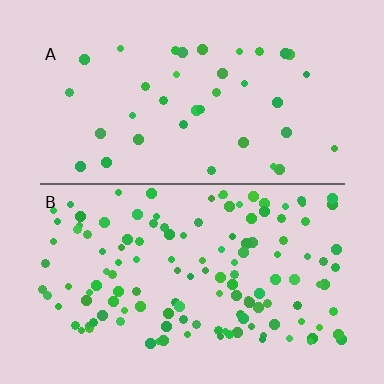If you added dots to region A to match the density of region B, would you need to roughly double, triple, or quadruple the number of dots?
Approximately triple.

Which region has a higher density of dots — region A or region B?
B (the bottom).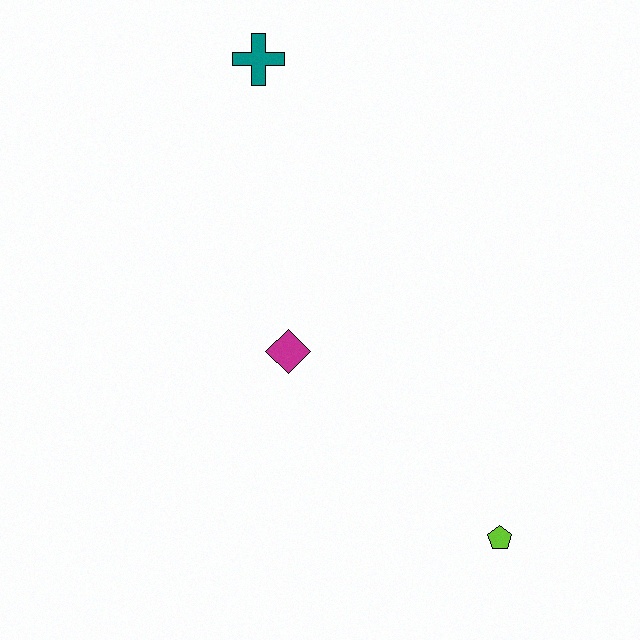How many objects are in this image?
There are 3 objects.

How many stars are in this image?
There are no stars.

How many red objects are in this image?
There are no red objects.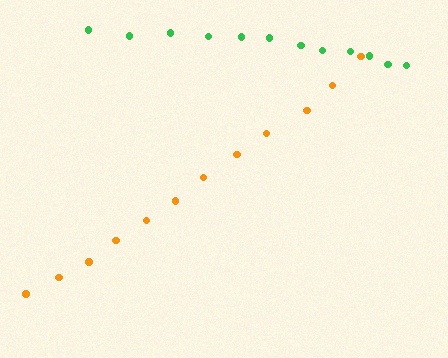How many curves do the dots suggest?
There are 2 distinct paths.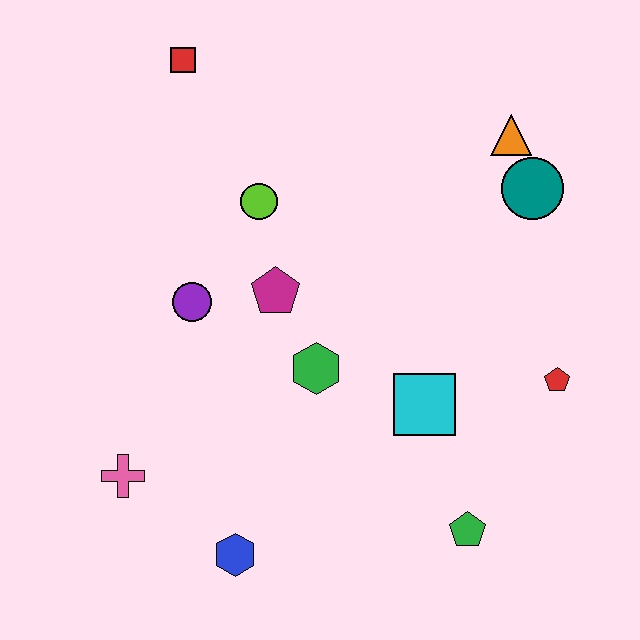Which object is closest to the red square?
The lime circle is closest to the red square.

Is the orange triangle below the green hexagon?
No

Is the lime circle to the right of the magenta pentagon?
No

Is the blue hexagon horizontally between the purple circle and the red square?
No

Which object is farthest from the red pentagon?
The red square is farthest from the red pentagon.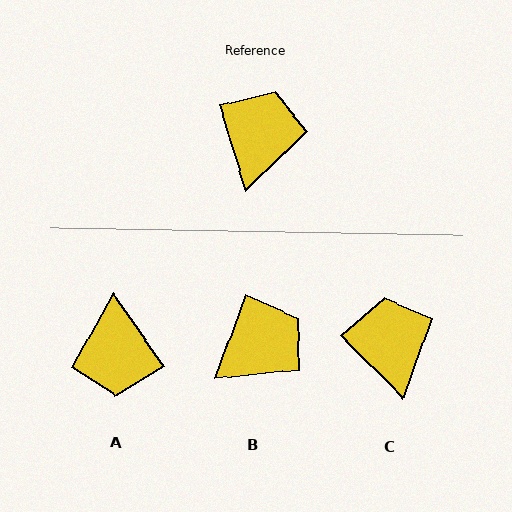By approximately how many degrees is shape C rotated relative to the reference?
Approximately 27 degrees counter-clockwise.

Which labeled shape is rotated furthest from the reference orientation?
A, about 163 degrees away.